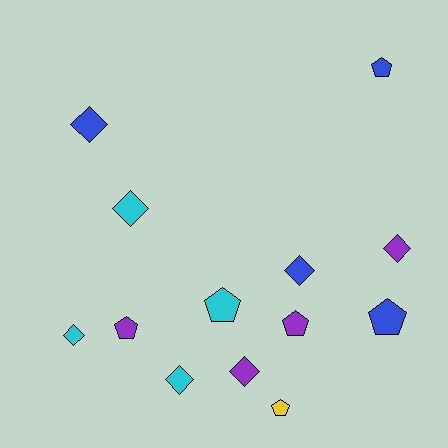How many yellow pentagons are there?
There is 1 yellow pentagon.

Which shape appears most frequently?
Diamond, with 7 objects.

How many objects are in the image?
There are 13 objects.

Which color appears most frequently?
Purple, with 4 objects.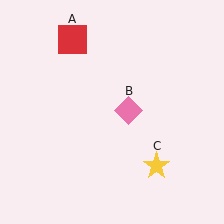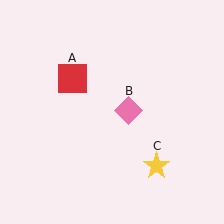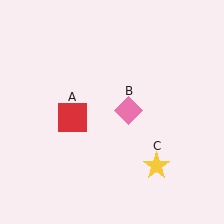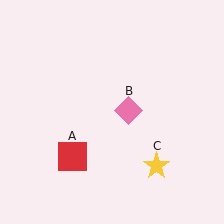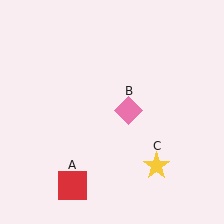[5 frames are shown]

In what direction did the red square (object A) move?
The red square (object A) moved down.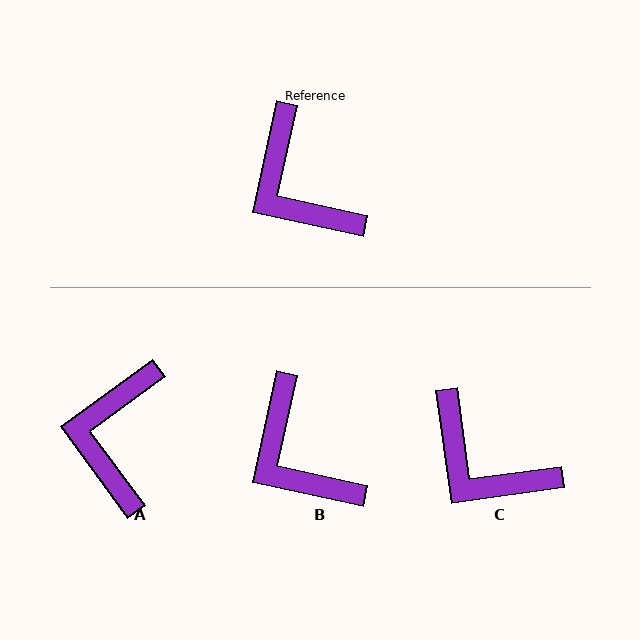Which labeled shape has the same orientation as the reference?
B.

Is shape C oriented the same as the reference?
No, it is off by about 20 degrees.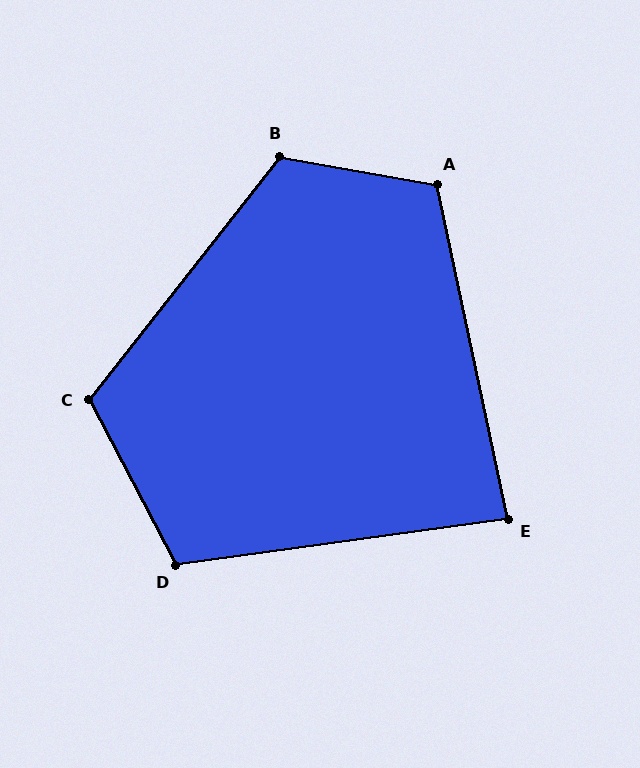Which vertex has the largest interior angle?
B, at approximately 118 degrees.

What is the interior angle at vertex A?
Approximately 112 degrees (obtuse).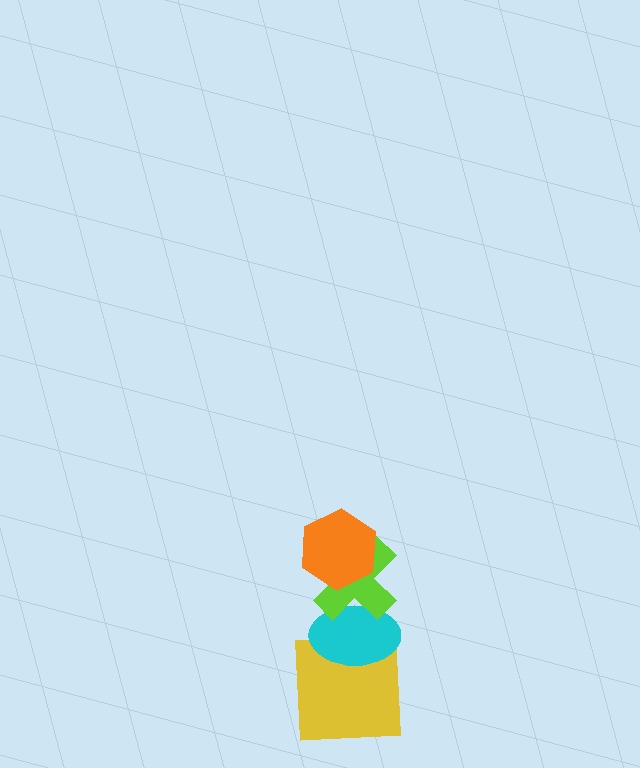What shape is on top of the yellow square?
The cyan ellipse is on top of the yellow square.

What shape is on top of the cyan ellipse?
The lime cross is on top of the cyan ellipse.